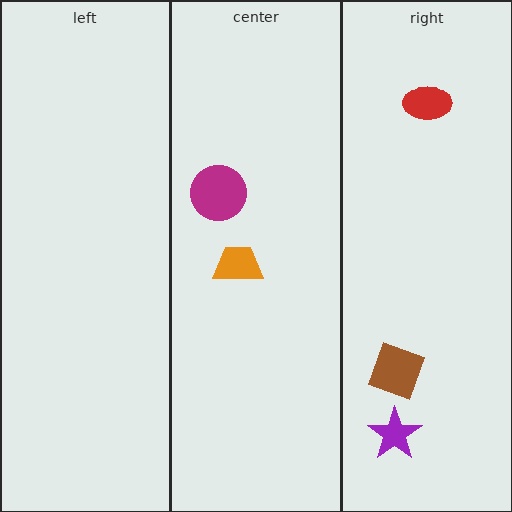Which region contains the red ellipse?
The right region.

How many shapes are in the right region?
3.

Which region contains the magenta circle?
The center region.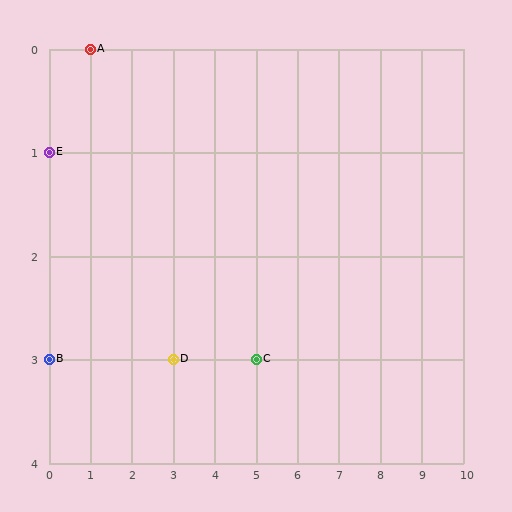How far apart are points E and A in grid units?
Points E and A are 1 column and 1 row apart (about 1.4 grid units diagonally).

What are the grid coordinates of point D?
Point D is at grid coordinates (3, 3).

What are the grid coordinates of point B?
Point B is at grid coordinates (0, 3).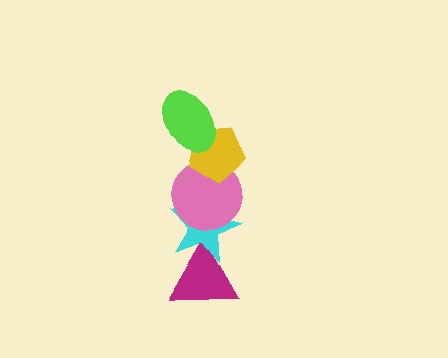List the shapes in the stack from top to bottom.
From top to bottom: the lime ellipse, the yellow pentagon, the pink circle, the cyan star, the magenta triangle.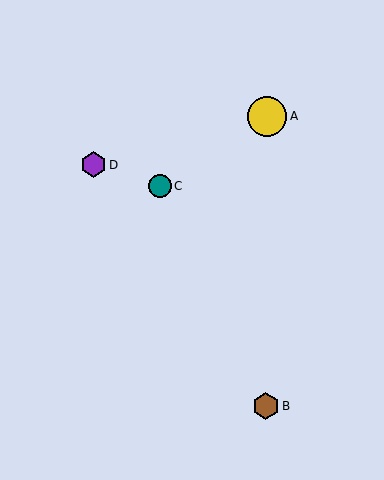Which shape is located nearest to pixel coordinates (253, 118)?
The yellow circle (labeled A) at (267, 116) is nearest to that location.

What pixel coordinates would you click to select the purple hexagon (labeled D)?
Click at (94, 165) to select the purple hexagon D.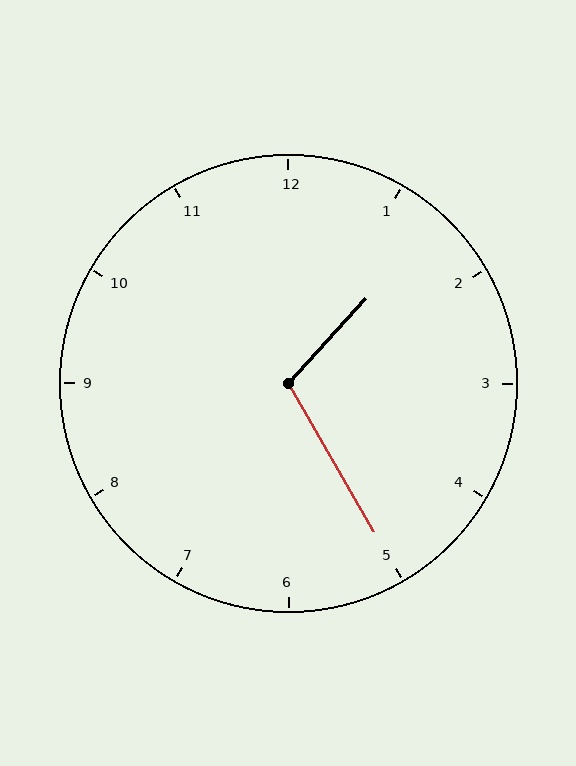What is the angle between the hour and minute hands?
Approximately 108 degrees.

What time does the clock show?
1:25.